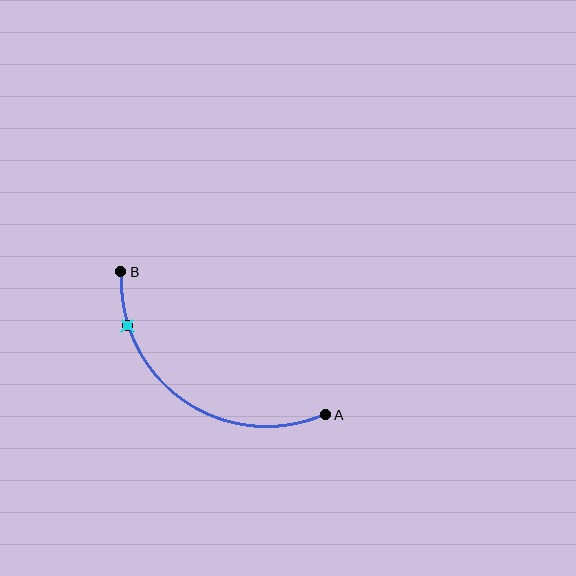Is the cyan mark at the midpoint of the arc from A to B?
No. The cyan mark lies on the arc but is closer to endpoint B. The arc midpoint would be at the point on the curve equidistant along the arc from both A and B.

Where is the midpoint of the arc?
The arc midpoint is the point on the curve farthest from the straight line joining A and B. It sits below and to the left of that line.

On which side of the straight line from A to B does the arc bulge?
The arc bulges below and to the left of the straight line connecting A and B.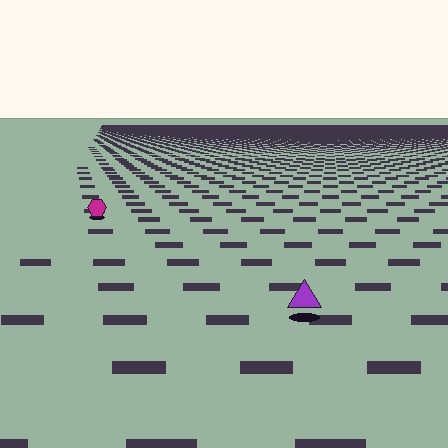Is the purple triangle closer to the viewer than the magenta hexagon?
Yes. The purple triangle is closer — you can tell from the texture gradient: the ground texture is coarser near it.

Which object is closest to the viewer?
The purple triangle is closest. The texture marks near it are larger and more spread out.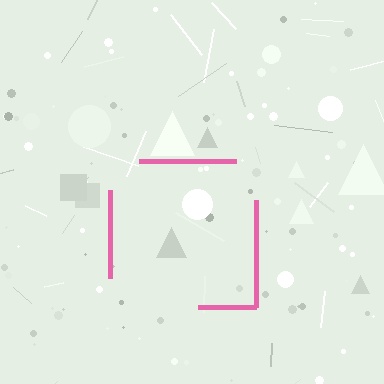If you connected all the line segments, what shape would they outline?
They would outline a square.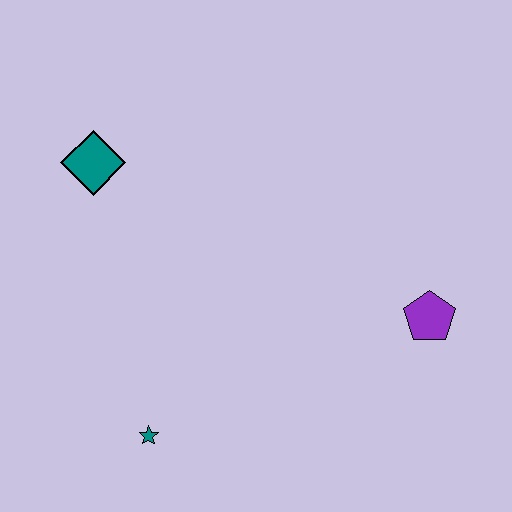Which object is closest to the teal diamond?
The teal star is closest to the teal diamond.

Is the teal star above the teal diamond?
No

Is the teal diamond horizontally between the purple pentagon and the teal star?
No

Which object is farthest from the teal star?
The purple pentagon is farthest from the teal star.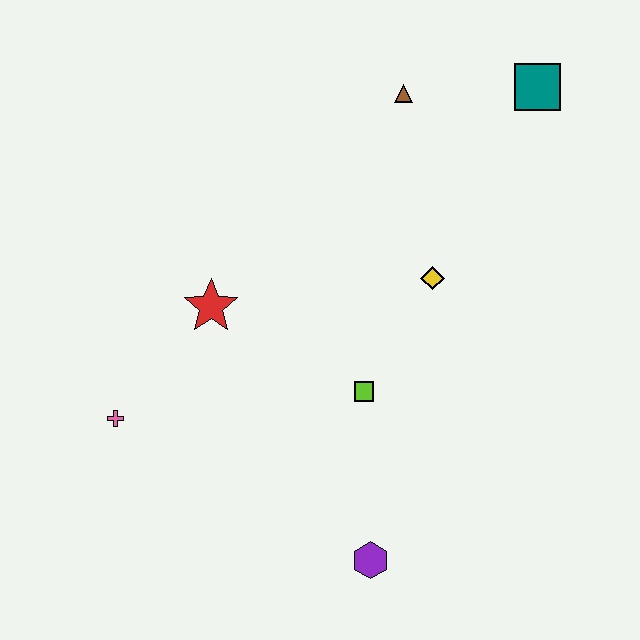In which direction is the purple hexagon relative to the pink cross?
The purple hexagon is to the right of the pink cross.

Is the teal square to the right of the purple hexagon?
Yes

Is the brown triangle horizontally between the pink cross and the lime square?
No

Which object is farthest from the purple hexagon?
The teal square is farthest from the purple hexagon.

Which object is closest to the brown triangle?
The teal square is closest to the brown triangle.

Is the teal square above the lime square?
Yes